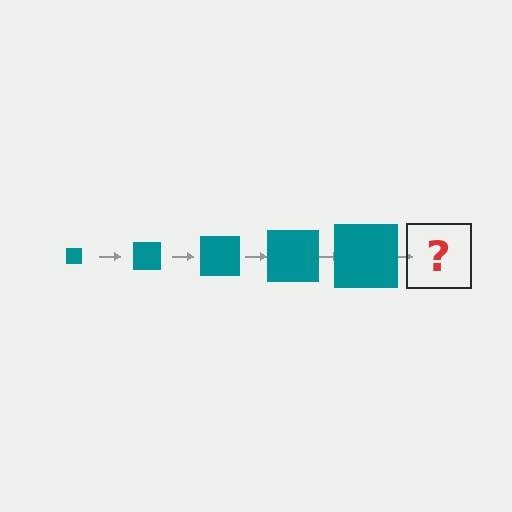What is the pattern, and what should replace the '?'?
The pattern is that the square gets progressively larger each step. The '?' should be a teal square, larger than the previous one.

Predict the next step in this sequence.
The next step is a teal square, larger than the previous one.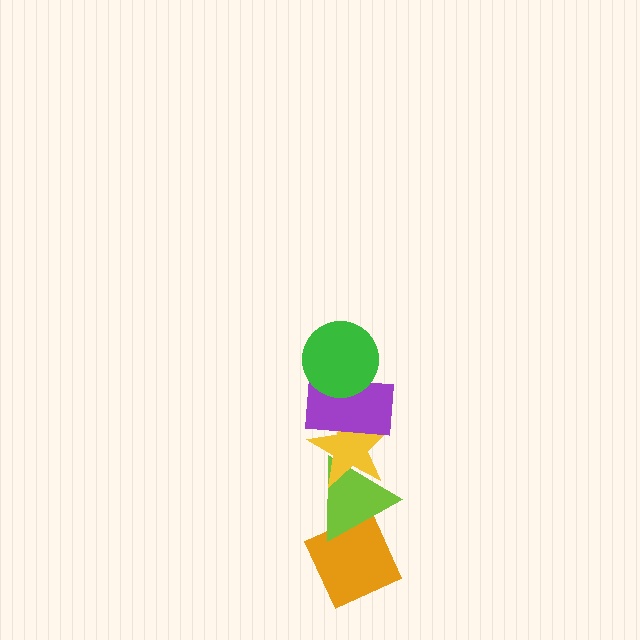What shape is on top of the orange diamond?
The lime triangle is on top of the orange diamond.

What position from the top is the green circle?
The green circle is 1st from the top.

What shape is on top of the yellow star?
The purple rectangle is on top of the yellow star.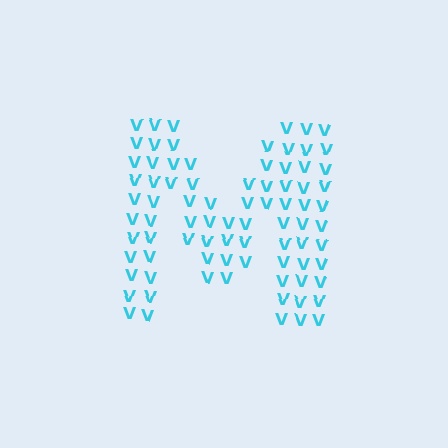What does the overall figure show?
The overall figure shows the letter M.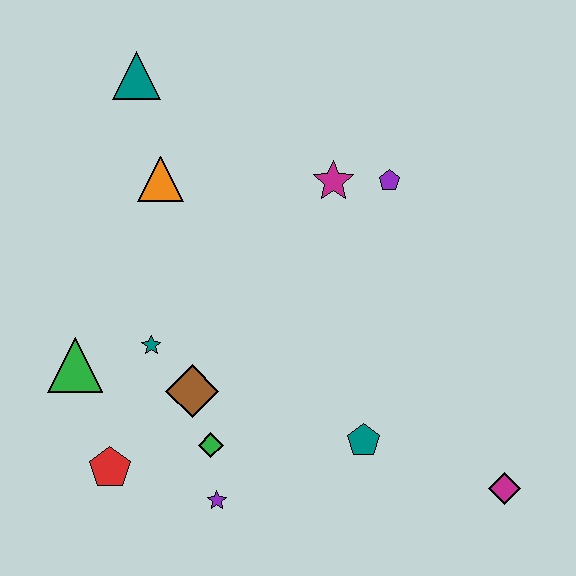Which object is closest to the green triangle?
The teal star is closest to the green triangle.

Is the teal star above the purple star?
Yes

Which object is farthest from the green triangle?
The magenta diamond is farthest from the green triangle.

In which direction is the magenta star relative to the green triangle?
The magenta star is to the right of the green triangle.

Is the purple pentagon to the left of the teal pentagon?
No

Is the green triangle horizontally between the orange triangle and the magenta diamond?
No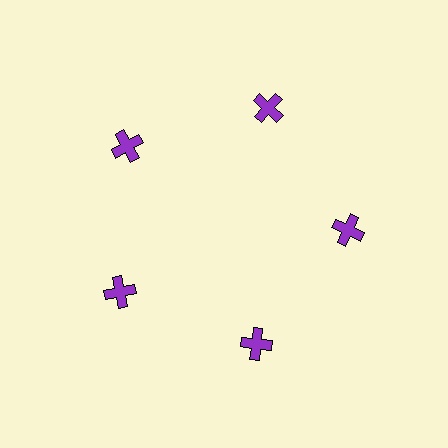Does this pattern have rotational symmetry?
Yes, this pattern has 5-fold rotational symmetry. It looks the same after rotating 72 degrees around the center.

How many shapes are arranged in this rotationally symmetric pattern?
There are 5 shapes, arranged in 5 groups of 1.